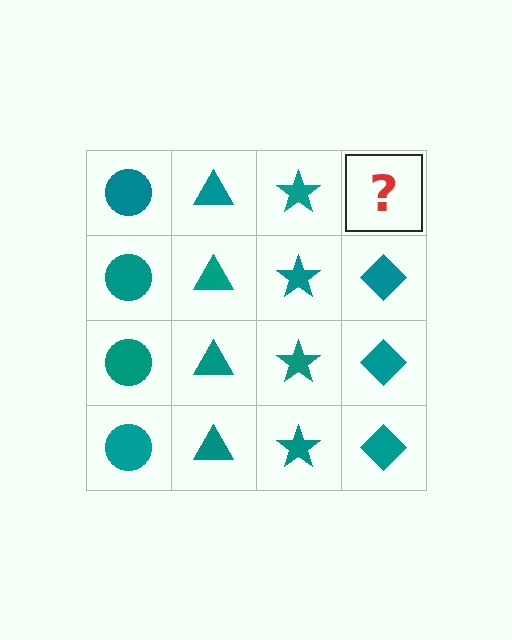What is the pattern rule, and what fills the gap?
The rule is that each column has a consistent shape. The gap should be filled with a teal diamond.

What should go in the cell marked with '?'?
The missing cell should contain a teal diamond.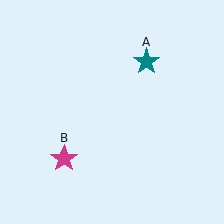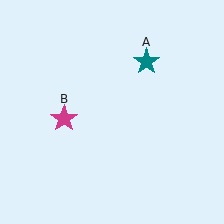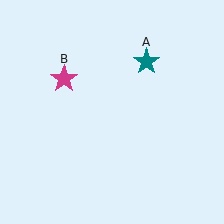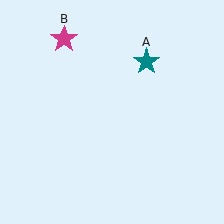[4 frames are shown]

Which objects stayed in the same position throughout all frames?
Teal star (object A) remained stationary.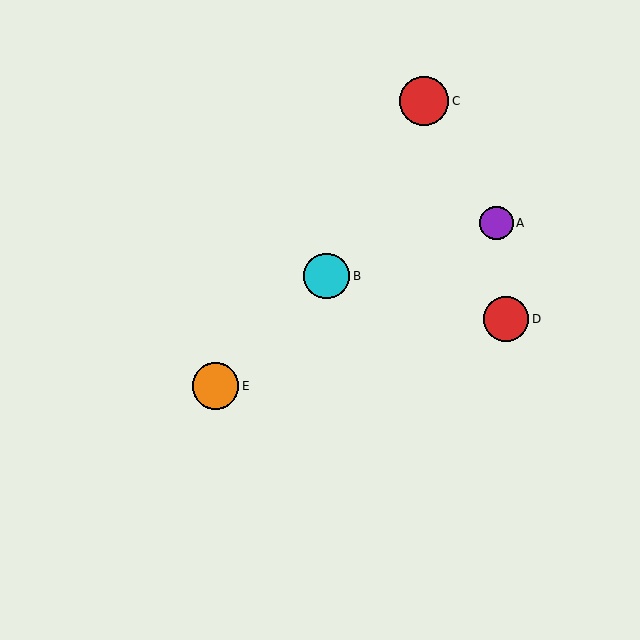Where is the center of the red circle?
The center of the red circle is at (424, 101).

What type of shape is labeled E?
Shape E is an orange circle.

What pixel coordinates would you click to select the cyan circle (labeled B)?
Click at (327, 276) to select the cyan circle B.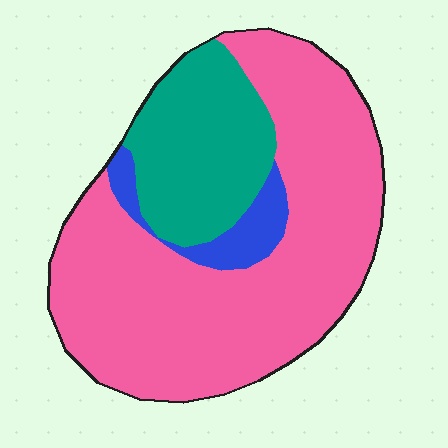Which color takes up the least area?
Blue, at roughly 5%.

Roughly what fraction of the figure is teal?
Teal takes up between a sixth and a third of the figure.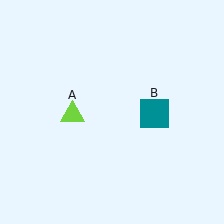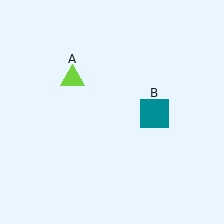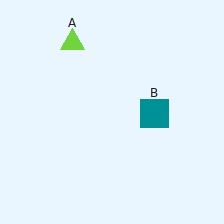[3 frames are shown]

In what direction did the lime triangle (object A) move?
The lime triangle (object A) moved up.